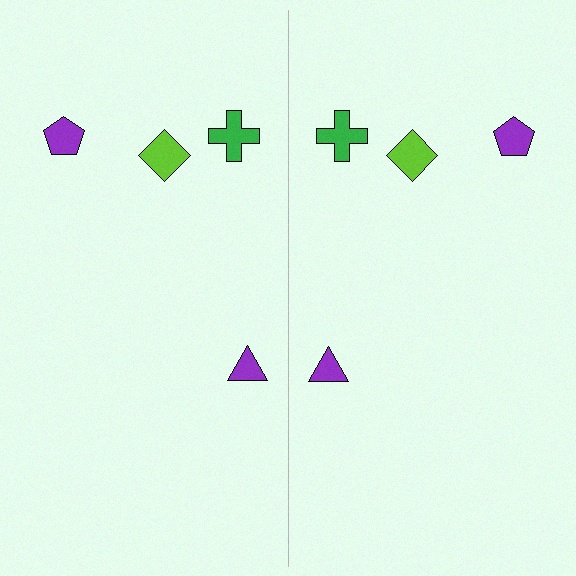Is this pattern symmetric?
Yes, this pattern has bilateral (reflection) symmetry.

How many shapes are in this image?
There are 8 shapes in this image.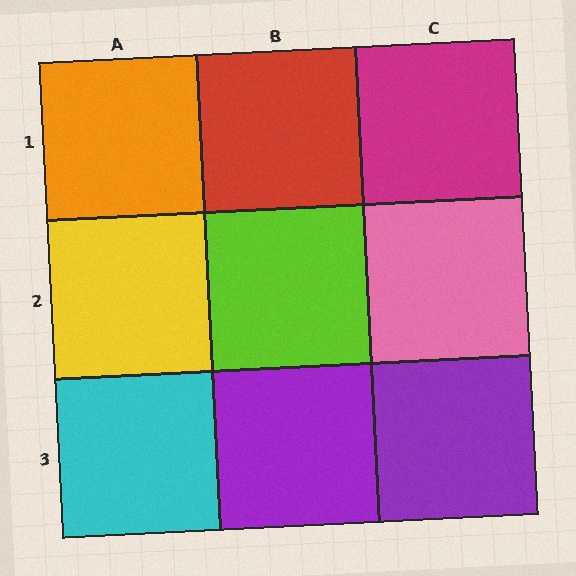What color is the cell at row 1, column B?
Red.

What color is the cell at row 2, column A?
Yellow.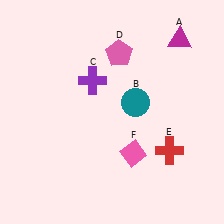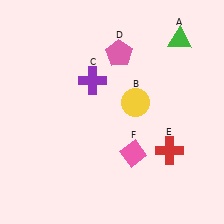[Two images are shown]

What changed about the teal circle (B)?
In Image 1, B is teal. In Image 2, it changed to yellow.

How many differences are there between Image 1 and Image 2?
There are 2 differences between the two images.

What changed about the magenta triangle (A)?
In Image 1, A is magenta. In Image 2, it changed to green.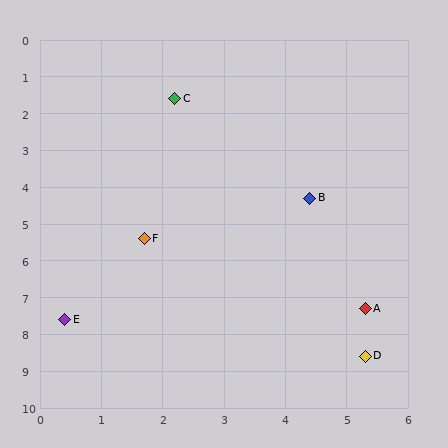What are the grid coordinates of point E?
Point E is at approximately (0.4, 7.6).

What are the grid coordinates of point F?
Point F is at approximately (1.7, 5.4).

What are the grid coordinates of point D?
Point D is at approximately (5.3, 8.6).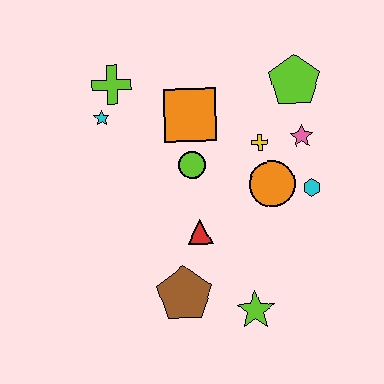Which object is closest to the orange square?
The lime circle is closest to the orange square.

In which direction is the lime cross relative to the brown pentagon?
The lime cross is above the brown pentagon.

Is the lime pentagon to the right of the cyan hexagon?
No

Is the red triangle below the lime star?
No